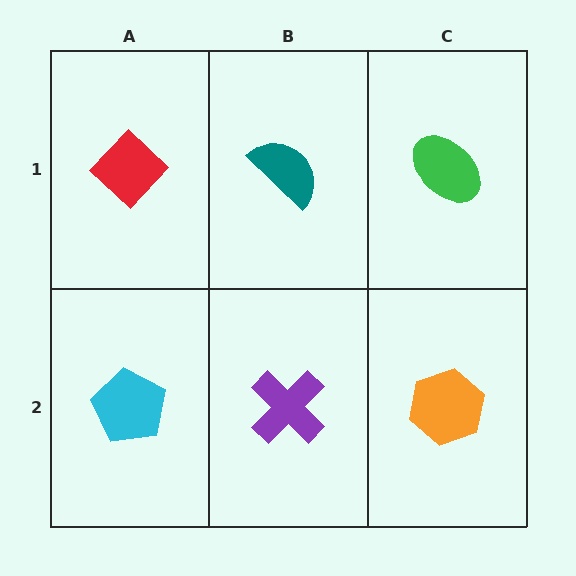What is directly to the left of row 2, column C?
A purple cross.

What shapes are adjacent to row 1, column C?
An orange hexagon (row 2, column C), a teal semicircle (row 1, column B).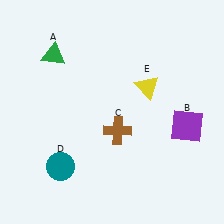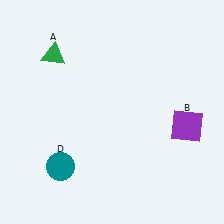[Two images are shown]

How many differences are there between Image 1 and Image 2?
There are 2 differences between the two images.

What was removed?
The yellow triangle (E), the brown cross (C) were removed in Image 2.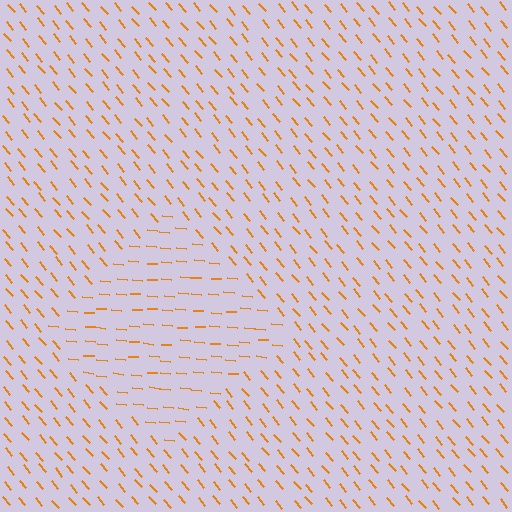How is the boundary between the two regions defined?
The boundary is defined purely by a change in line orientation (approximately 45 degrees difference). All lines are the same color and thickness.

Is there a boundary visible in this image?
Yes, there is a texture boundary formed by a change in line orientation.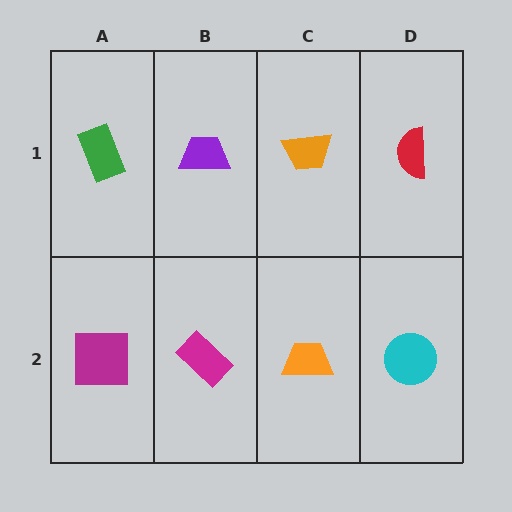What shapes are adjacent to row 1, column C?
An orange trapezoid (row 2, column C), a purple trapezoid (row 1, column B), a red semicircle (row 1, column D).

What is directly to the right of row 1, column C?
A red semicircle.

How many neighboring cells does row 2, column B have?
3.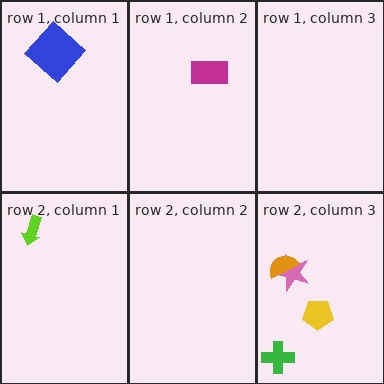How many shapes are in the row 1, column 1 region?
1.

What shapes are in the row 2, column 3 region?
The yellow pentagon, the green cross, the pink star, the orange semicircle.